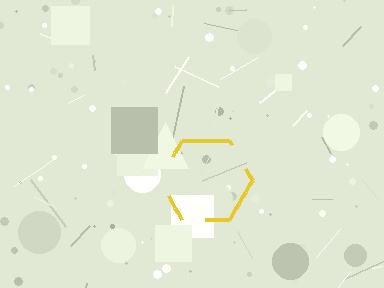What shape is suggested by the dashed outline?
The dashed outline suggests a hexagon.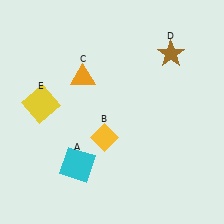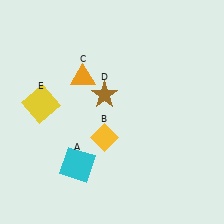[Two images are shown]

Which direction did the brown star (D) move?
The brown star (D) moved left.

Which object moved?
The brown star (D) moved left.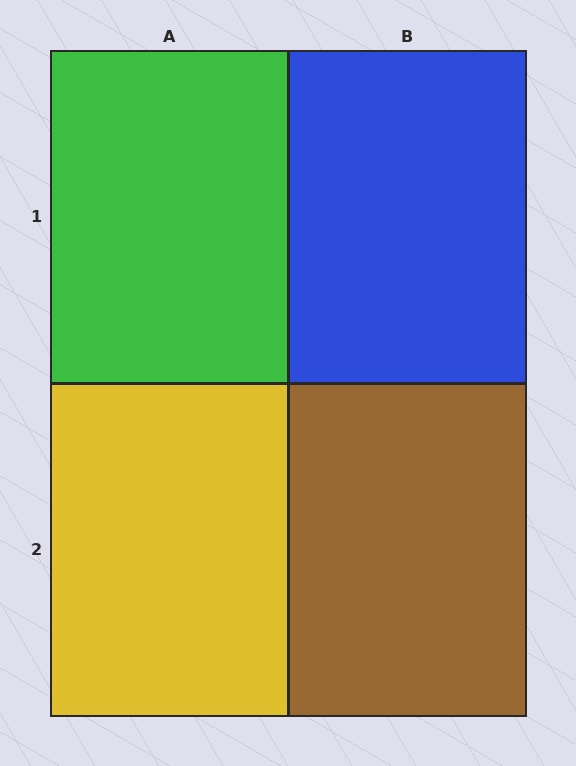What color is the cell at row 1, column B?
Blue.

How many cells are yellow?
1 cell is yellow.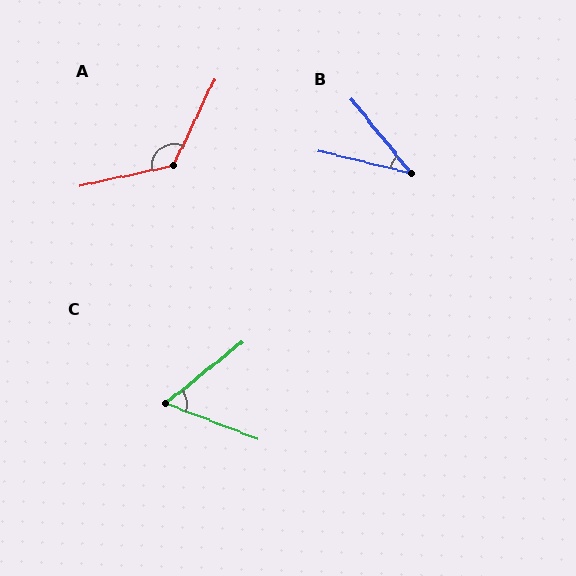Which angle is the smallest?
B, at approximately 38 degrees.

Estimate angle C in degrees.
Approximately 59 degrees.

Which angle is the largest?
A, at approximately 128 degrees.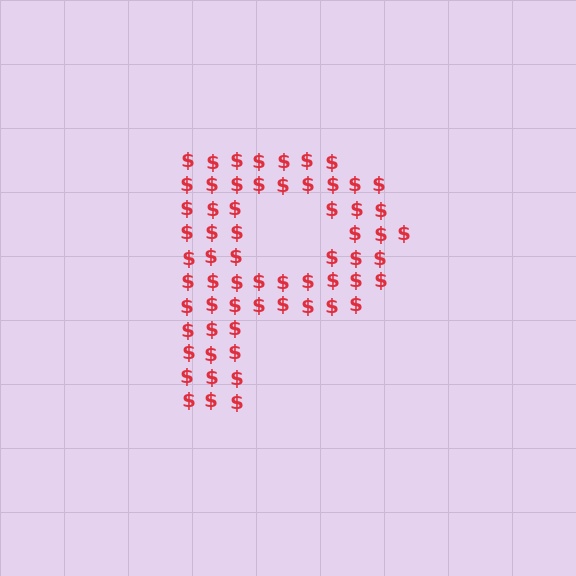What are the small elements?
The small elements are dollar signs.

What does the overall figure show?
The overall figure shows the letter P.